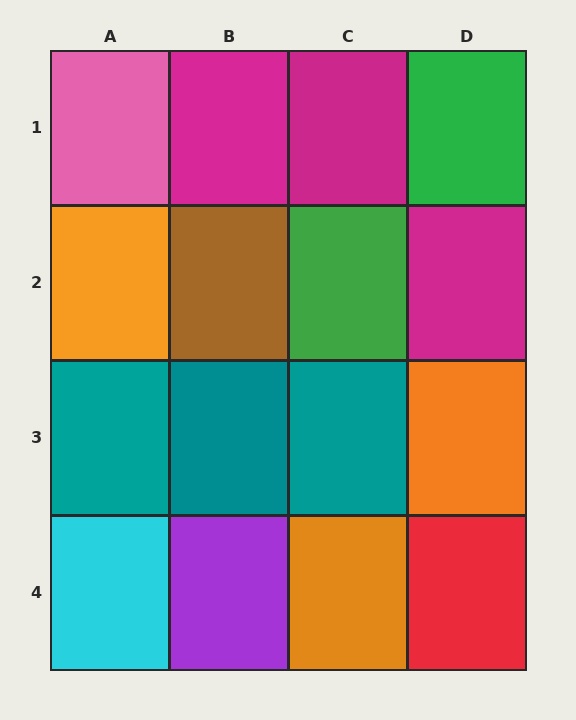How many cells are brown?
1 cell is brown.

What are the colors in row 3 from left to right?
Teal, teal, teal, orange.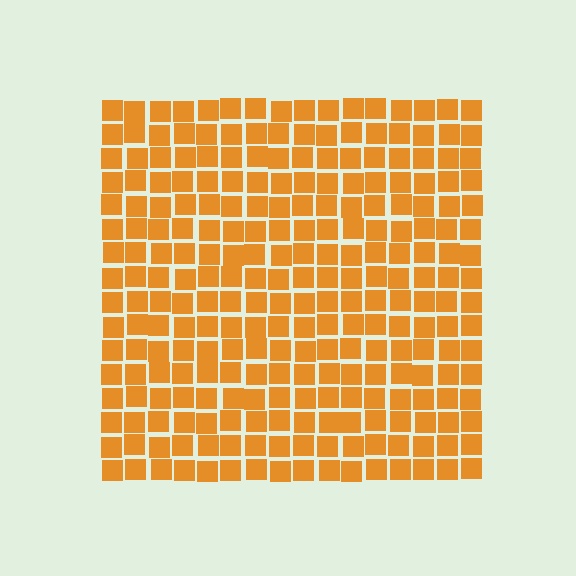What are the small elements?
The small elements are squares.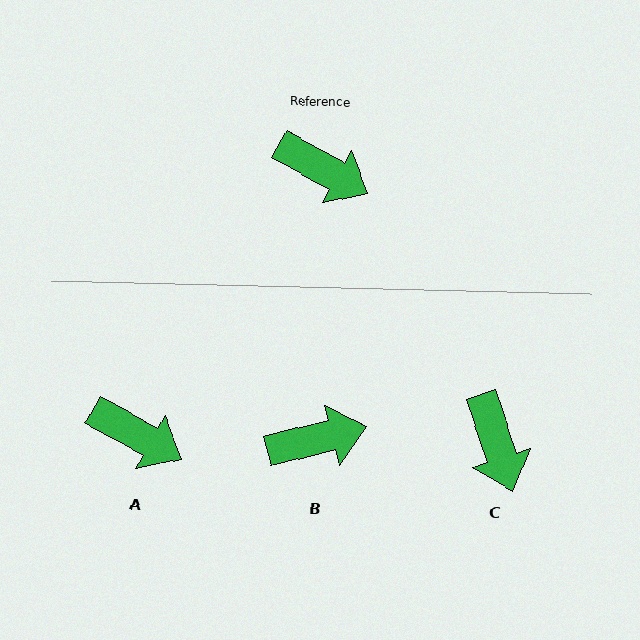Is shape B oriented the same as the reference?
No, it is off by about 43 degrees.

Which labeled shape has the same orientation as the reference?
A.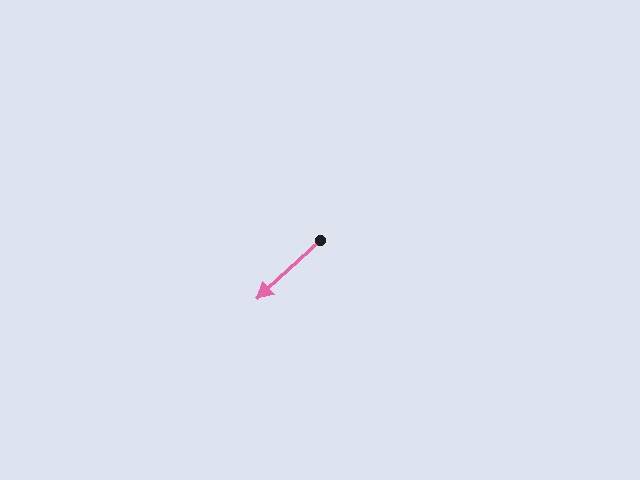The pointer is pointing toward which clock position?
Roughly 8 o'clock.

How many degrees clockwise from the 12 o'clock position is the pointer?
Approximately 227 degrees.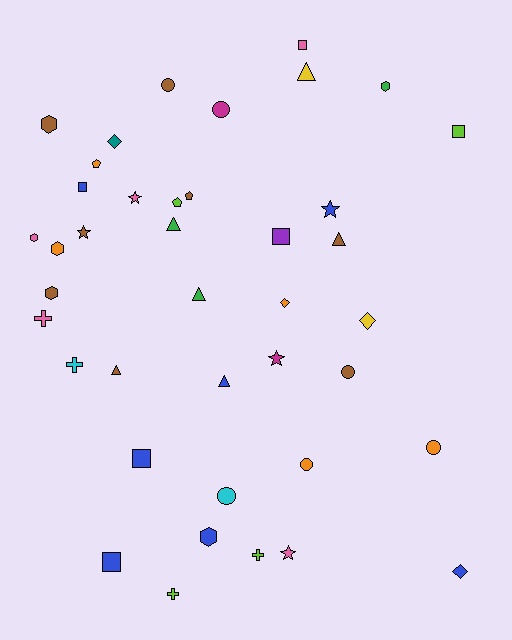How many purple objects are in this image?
There is 1 purple object.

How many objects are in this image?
There are 40 objects.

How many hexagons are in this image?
There are 6 hexagons.